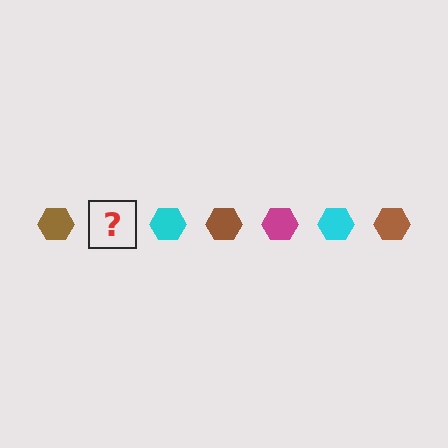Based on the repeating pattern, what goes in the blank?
The blank should be a magenta hexagon.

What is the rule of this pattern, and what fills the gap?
The rule is that the pattern cycles through brown, magenta, cyan hexagons. The gap should be filled with a magenta hexagon.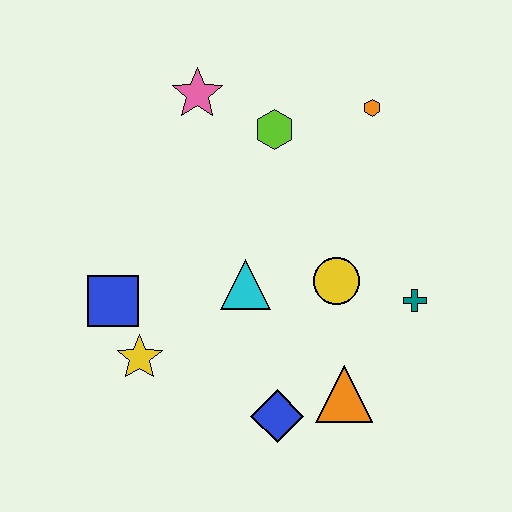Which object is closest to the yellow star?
The blue square is closest to the yellow star.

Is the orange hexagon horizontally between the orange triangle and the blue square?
No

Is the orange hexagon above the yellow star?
Yes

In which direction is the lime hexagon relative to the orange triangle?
The lime hexagon is above the orange triangle.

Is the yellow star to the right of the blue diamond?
No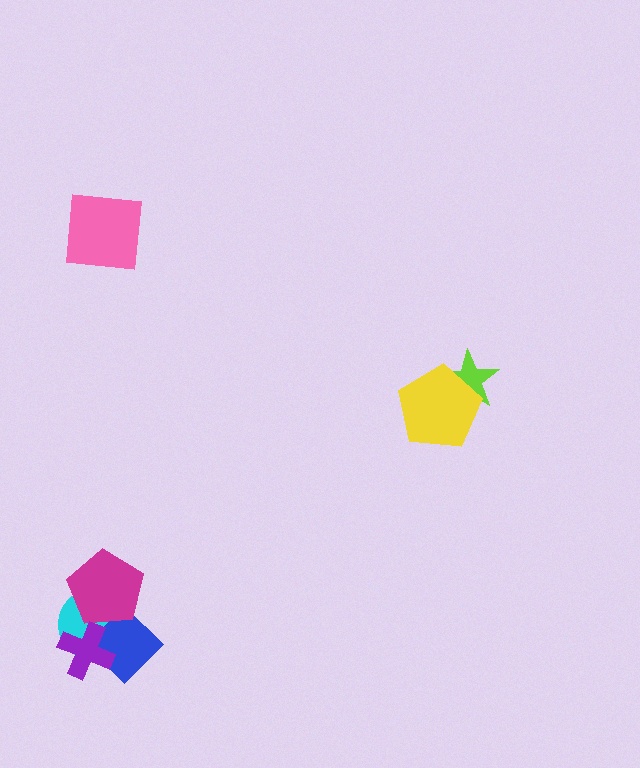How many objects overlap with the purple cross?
2 objects overlap with the purple cross.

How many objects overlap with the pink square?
0 objects overlap with the pink square.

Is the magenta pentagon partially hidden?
No, no other shape covers it.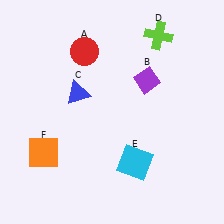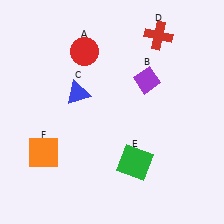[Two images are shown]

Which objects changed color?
D changed from lime to red. E changed from cyan to green.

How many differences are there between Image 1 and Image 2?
There are 2 differences between the two images.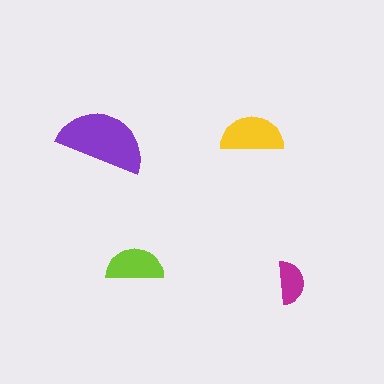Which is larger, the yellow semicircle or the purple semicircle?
The purple one.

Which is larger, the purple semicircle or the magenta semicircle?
The purple one.